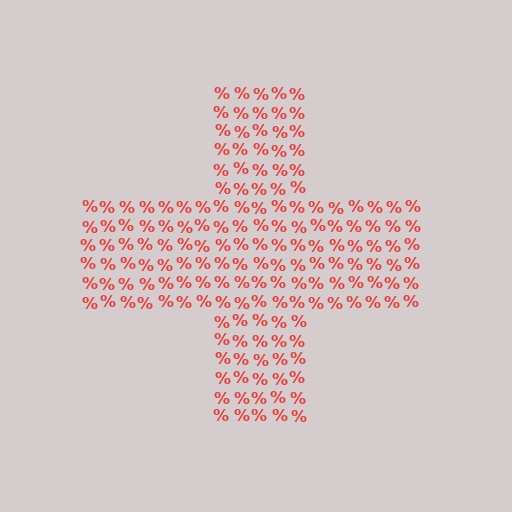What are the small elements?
The small elements are percent signs.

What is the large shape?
The large shape is a cross.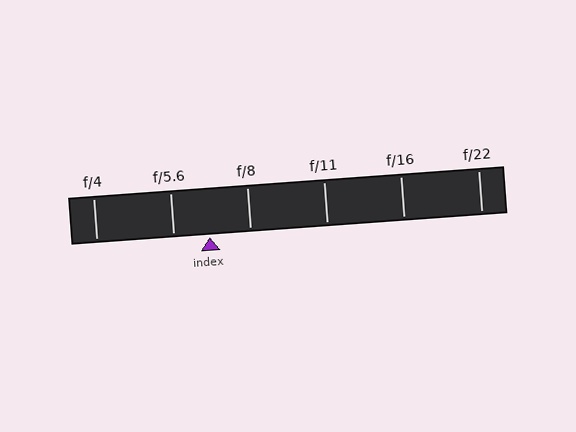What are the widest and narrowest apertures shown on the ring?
The widest aperture shown is f/4 and the narrowest is f/22.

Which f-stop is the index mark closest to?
The index mark is closest to f/5.6.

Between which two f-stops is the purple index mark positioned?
The index mark is between f/5.6 and f/8.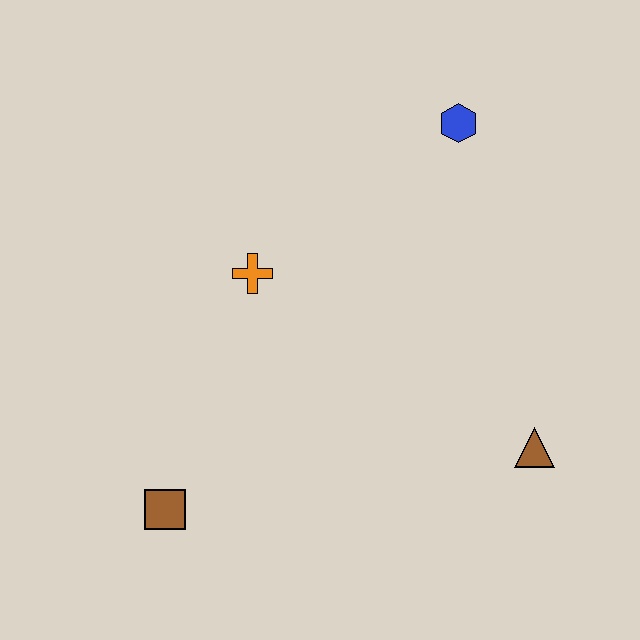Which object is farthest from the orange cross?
The brown triangle is farthest from the orange cross.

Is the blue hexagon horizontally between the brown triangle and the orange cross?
Yes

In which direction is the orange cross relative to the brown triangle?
The orange cross is to the left of the brown triangle.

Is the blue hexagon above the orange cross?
Yes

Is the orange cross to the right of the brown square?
Yes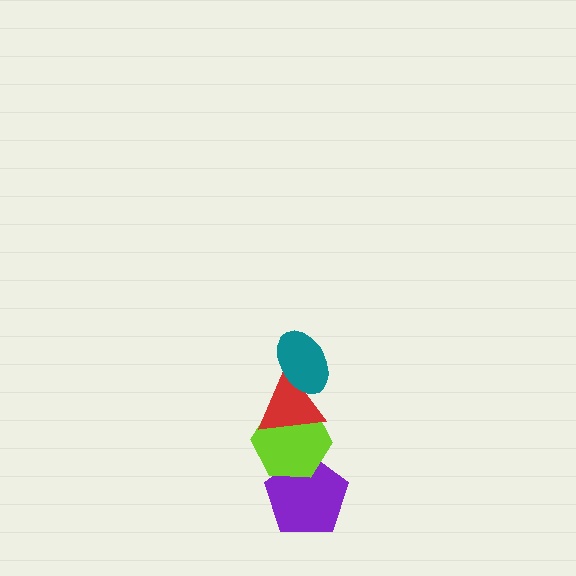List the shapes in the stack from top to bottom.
From top to bottom: the teal ellipse, the red triangle, the lime hexagon, the purple pentagon.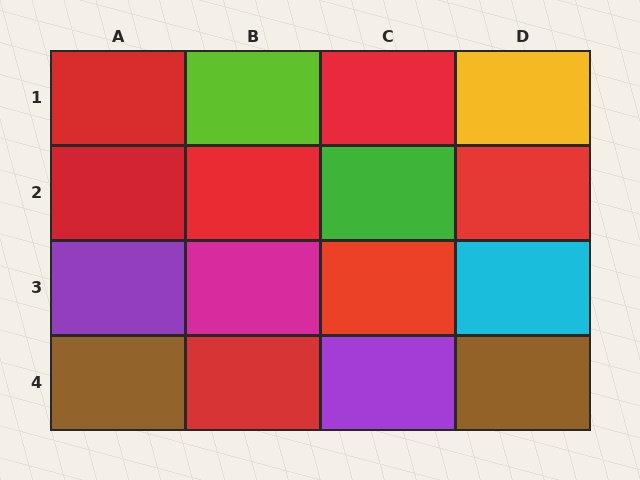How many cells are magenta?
1 cell is magenta.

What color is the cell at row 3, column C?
Red.